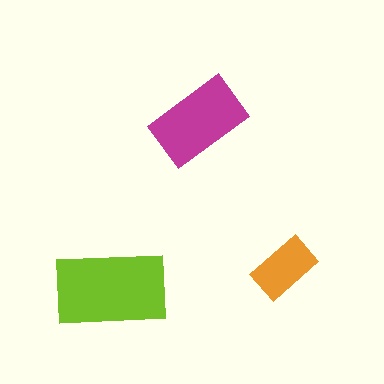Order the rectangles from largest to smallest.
the lime one, the magenta one, the orange one.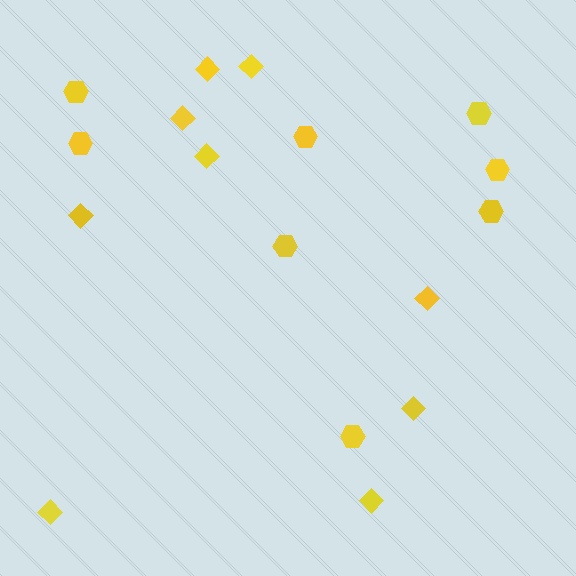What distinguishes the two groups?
There are 2 groups: one group of hexagons (8) and one group of diamonds (9).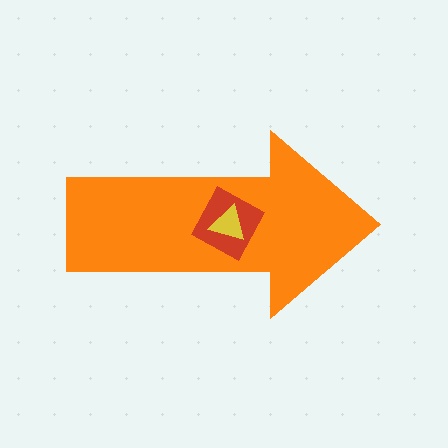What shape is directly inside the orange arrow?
The red diamond.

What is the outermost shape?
The orange arrow.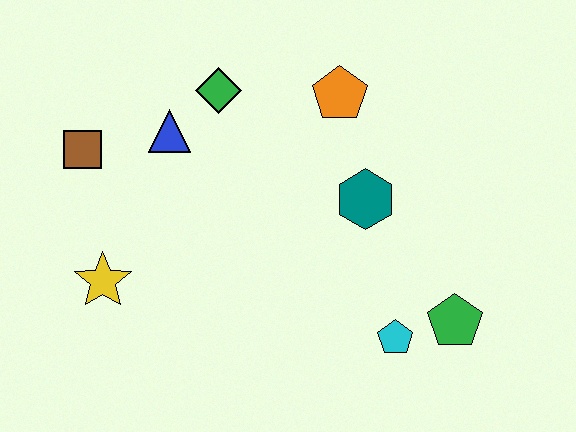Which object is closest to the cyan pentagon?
The green pentagon is closest to the cyan pentagon.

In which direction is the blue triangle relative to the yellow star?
The blue triangle is above the yellow star.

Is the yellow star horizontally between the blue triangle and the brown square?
Yes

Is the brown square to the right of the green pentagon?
No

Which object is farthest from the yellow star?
The green pentagon is farthest from the yellow star.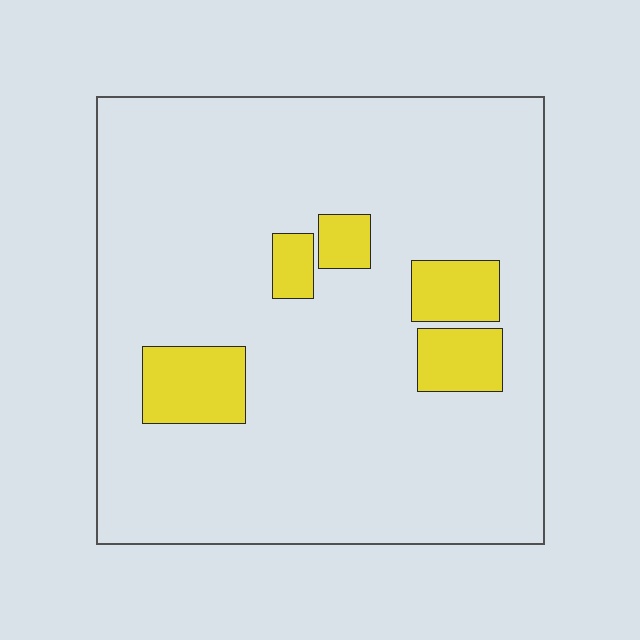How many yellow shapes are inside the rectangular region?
5.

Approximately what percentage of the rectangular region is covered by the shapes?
Approximately 10%.